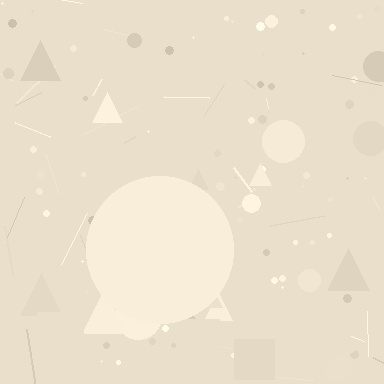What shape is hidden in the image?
A circle is hidden in the image.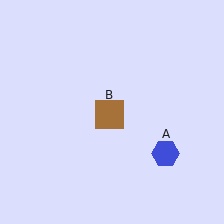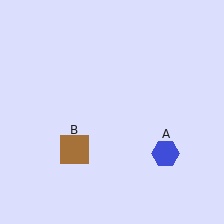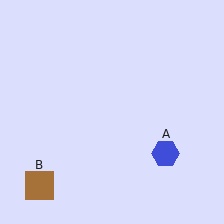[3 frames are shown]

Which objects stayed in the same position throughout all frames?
Blue hexagon (object A) remained stationary.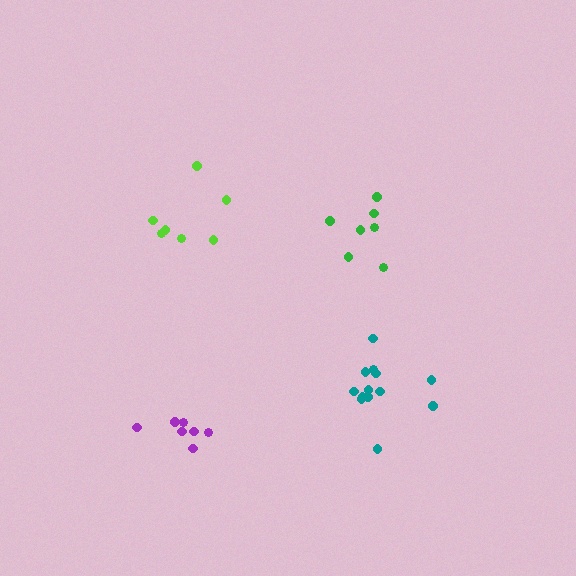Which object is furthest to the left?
The lime cluster is leftmost.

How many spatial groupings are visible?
There are 4 spatial groupings.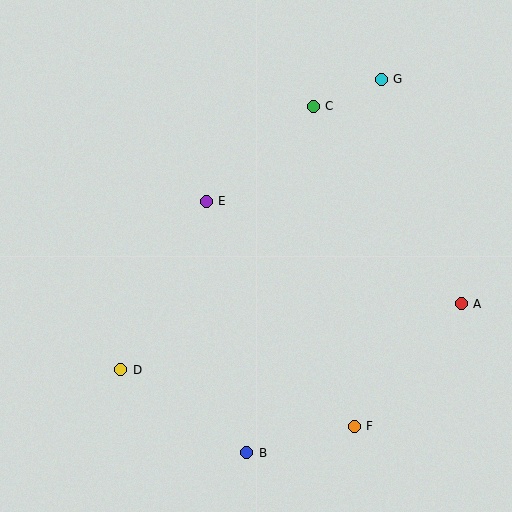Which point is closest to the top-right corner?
Point G is closest to the top-right corner.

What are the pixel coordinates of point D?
Point D is at (121, 370).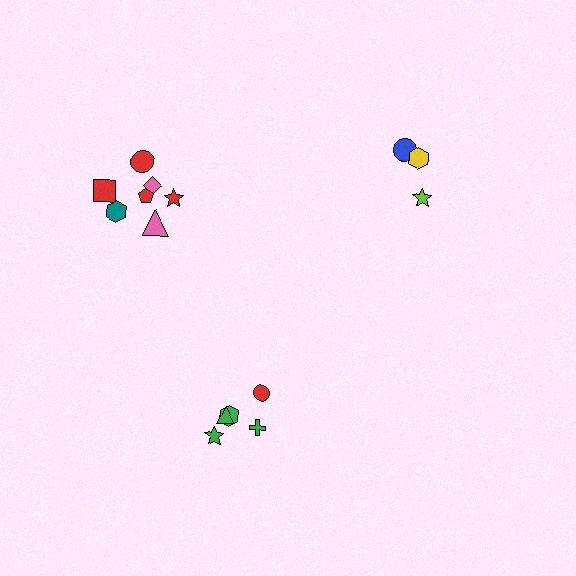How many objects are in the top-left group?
There are 7 objects.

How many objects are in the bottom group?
There are 5 objects.